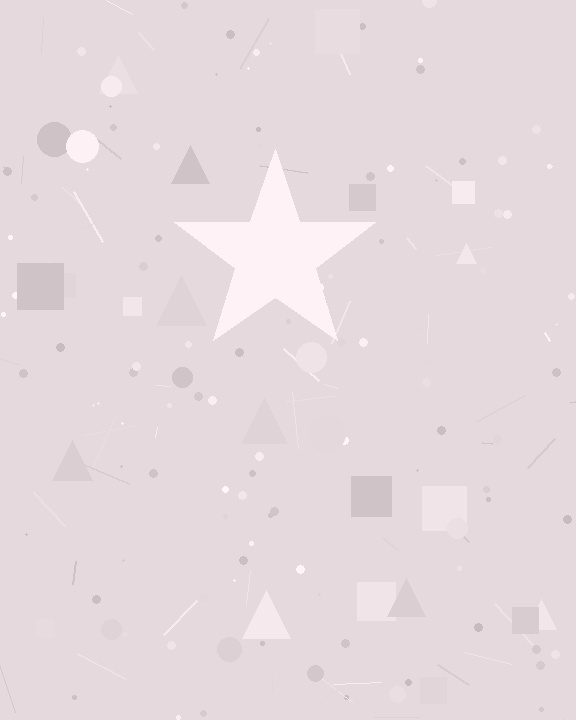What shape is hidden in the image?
A star is hidden in the image.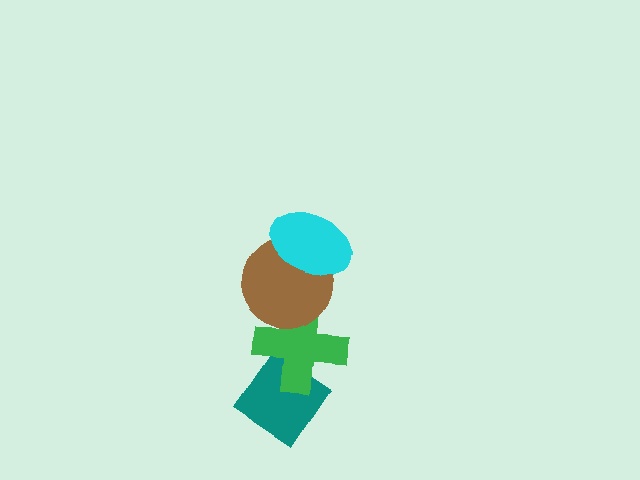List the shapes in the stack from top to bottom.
From top to bottom: the cyan ellipse, the brown circle, the green cross, the teal diamond.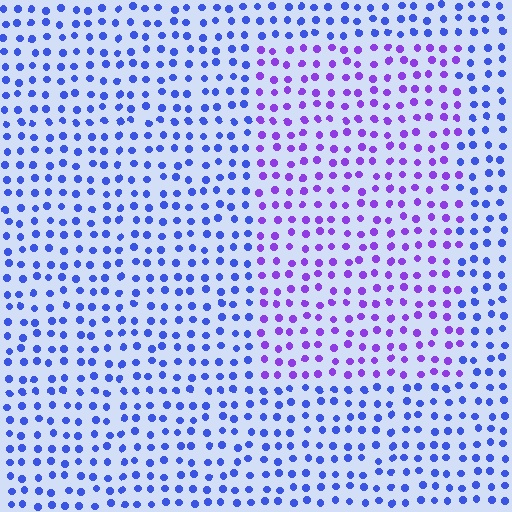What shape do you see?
I see a rectangle.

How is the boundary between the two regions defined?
The boundary is defined purely by a slight shift in hue (about 39 degrees). Spacing, size, and orientation are identical on both sides.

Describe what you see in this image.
The image is filled with small blue elements in a uniform arrangement. A rectangle-shaped region is visible where the elements are tinted to a slightly different hue, forming a subtle color boundary.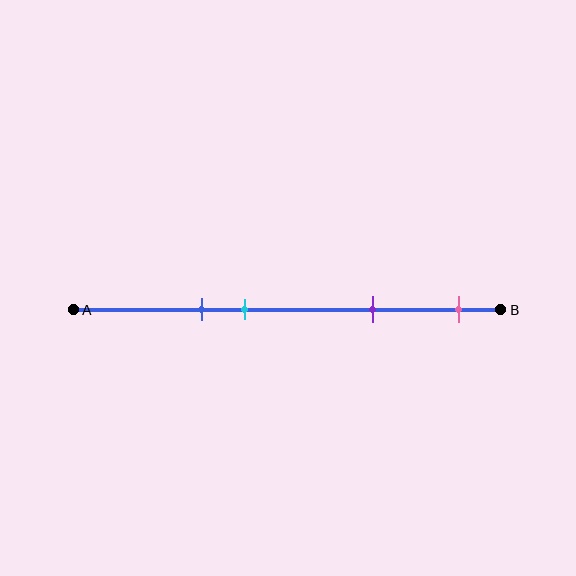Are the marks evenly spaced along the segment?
No, the marks are not evenly spaced.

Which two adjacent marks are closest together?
The blue and cyan marks are the closest adjacent pair.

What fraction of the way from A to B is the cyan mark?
The cyan mark is approximately 40% (0.4) of the way from A to B.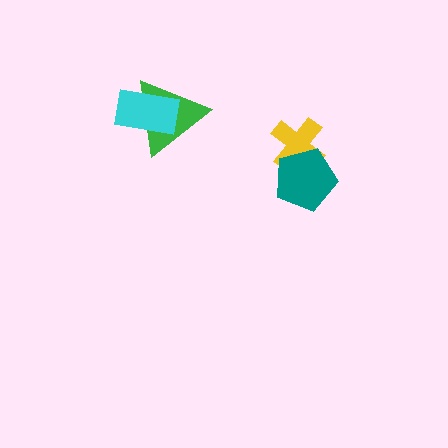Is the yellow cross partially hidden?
Yes, it is partially covered by another shape.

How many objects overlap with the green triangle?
1 object overlaps with the green triangle.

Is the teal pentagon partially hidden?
No, no other shape covers it.